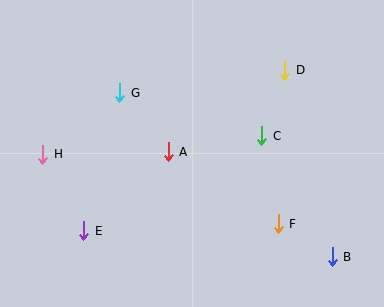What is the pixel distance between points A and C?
The distance between A and C is 95 pixels.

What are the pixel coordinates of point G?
Point G is at (120, 93).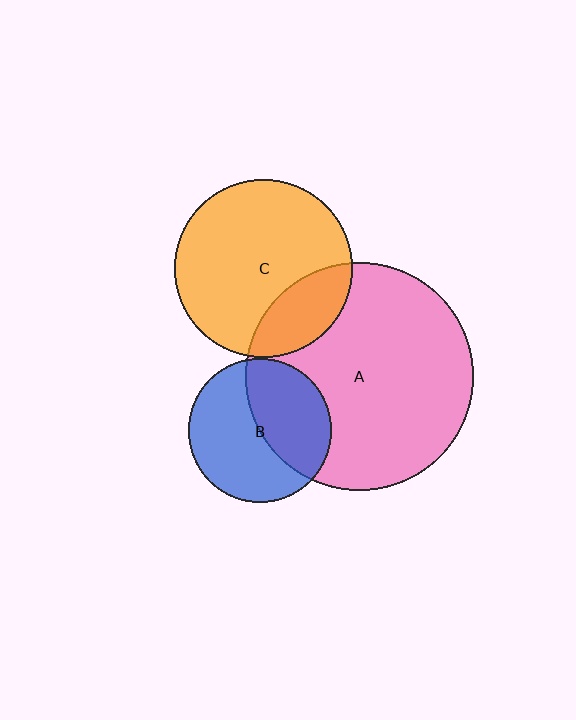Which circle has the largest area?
Circle A (pink).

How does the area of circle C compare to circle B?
Approximately 1.5 times.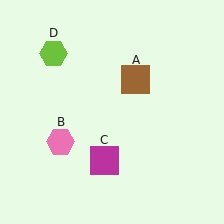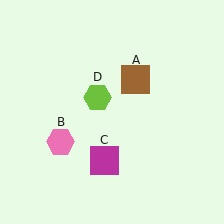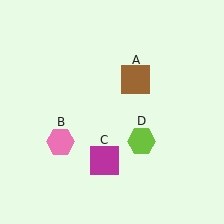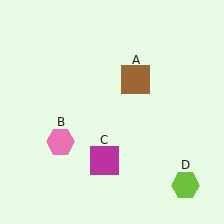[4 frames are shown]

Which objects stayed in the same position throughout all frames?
Brown square (object A) and pink hexagon (object B) and magenta square (object C) remained stationary.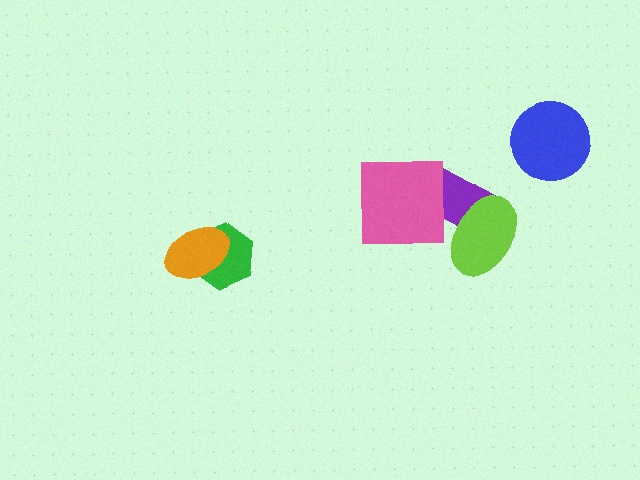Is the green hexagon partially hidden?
Yes, it is partially covered by another shape.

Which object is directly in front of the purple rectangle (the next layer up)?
The lime ellipse is directly in front of the purple rectangle.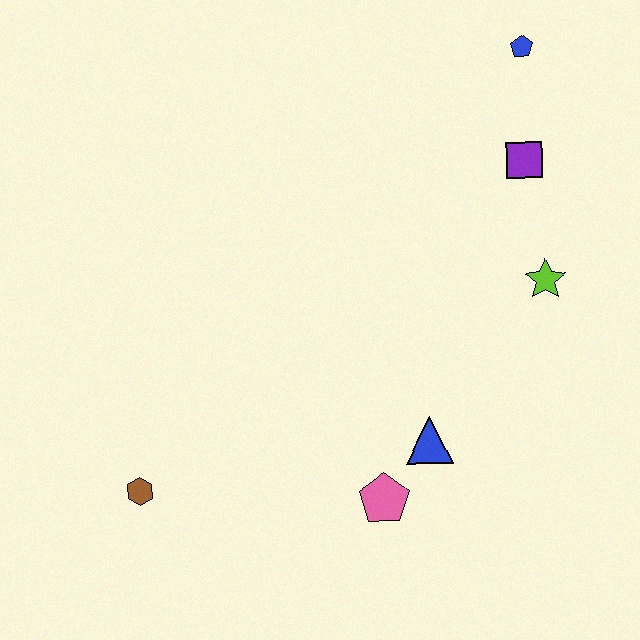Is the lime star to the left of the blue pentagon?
No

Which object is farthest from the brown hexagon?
The blue pentagon is farthest from the brown hexagon.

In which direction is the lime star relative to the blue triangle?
The lime star is above the blue triangle.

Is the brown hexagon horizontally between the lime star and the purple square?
No